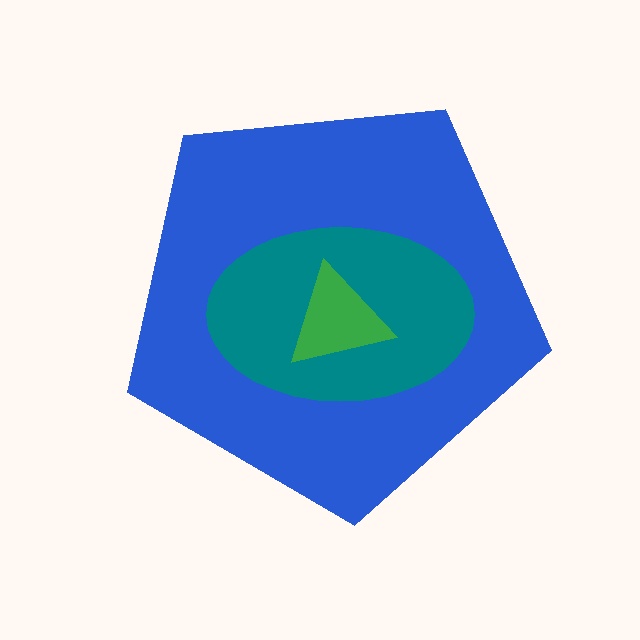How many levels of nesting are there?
3.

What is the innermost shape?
The green triangle.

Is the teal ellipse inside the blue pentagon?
Yes.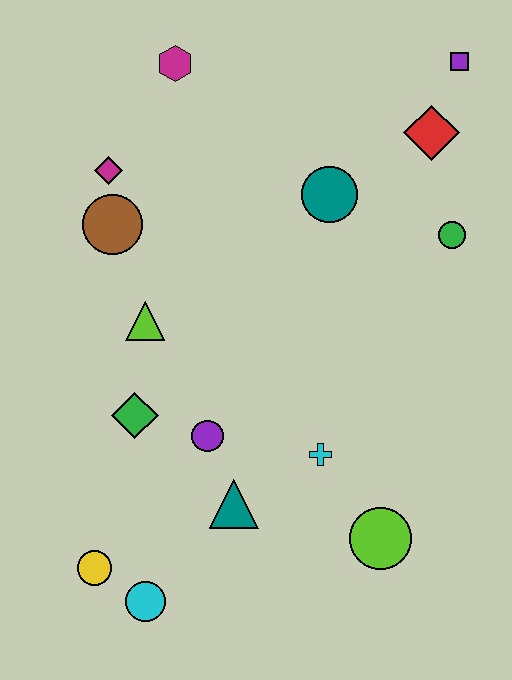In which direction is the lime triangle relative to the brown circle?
The lime triangle is below the brown circle.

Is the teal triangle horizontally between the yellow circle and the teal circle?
Yes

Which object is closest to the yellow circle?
The cyan circle is closest to the yellow circle.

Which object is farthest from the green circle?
The yellow circle is farthest from the green circle.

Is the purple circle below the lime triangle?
Yes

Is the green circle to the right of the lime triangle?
Yes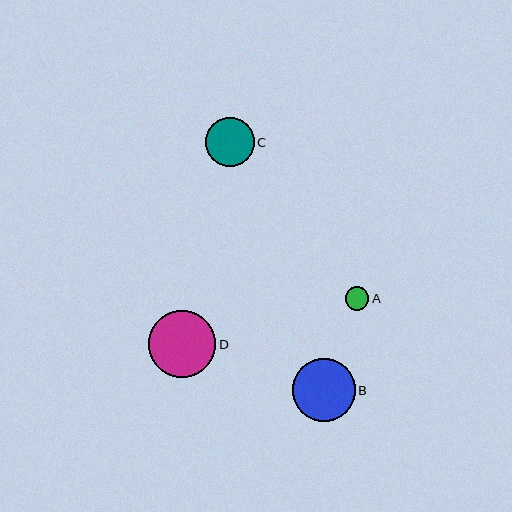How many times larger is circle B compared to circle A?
Circle B is approximately 2.7 times the size of circle A.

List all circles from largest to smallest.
From largest to smallest: D, B, C, A.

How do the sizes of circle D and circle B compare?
Circle D and circle B are approximately the same size.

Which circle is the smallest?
Circle A is the smallest with a size of approximately 24 pixels.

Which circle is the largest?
Circle D is the largest with a size of approximately 67 pixels.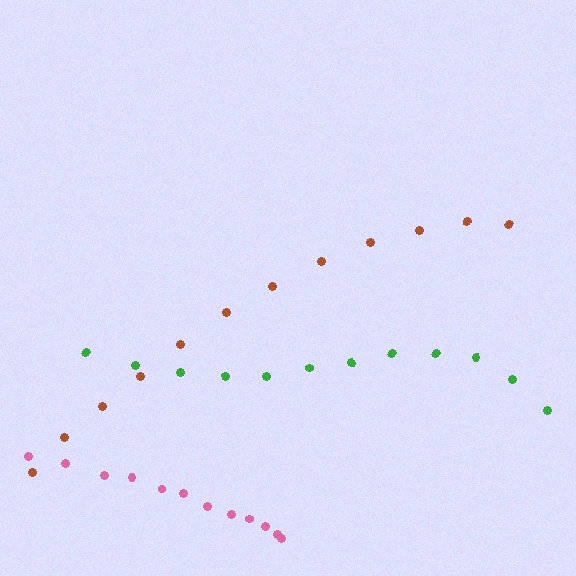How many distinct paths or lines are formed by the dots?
There are 3 distinct paths.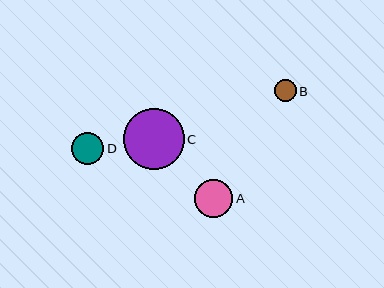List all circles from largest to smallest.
From largest to smallest: C, A, D, B.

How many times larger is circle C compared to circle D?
Circle C is approximately 1.9 times the size of circle D.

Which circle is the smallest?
Circle B is the smallest with a size of approximately 22 pixels.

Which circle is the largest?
Circle C is the largest with a size of approximately 61 pixels.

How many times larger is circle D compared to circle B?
Circle D is approximately 1.4 times the size of circle B.